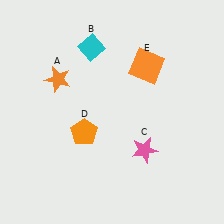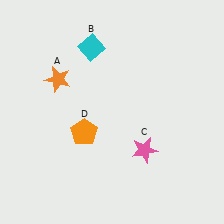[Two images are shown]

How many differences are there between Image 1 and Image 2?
There is 1 difference between the two images.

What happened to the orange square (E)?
The orange square (E) was removed in Image 2. It was in the top-right area of Image 1.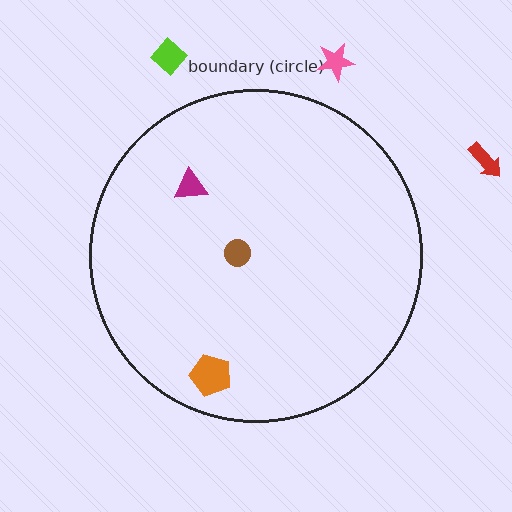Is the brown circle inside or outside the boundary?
Inside.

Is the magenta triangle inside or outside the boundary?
Inside.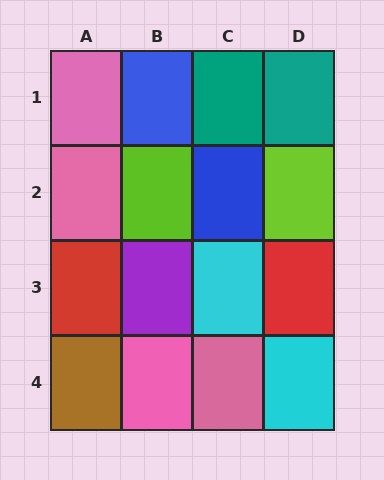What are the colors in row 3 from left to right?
Red, purple, cyan, red.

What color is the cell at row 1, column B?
Blue.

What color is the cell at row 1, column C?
Teal.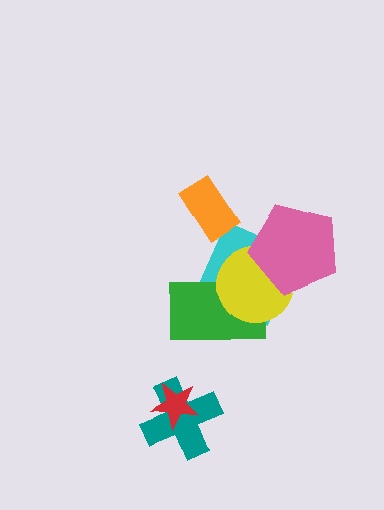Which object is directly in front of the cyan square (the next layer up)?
The green rectangle is directly in front of the cyan square.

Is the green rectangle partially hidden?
Yes, it is partially covered by another shape.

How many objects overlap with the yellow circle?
3 objects overlap with the yellow circle.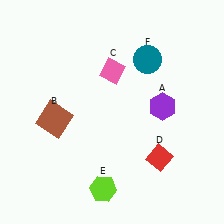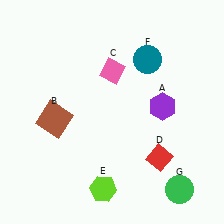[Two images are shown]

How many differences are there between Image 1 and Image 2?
There is 1 difference between the two images.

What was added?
A green circle (G) was added in Image 2.